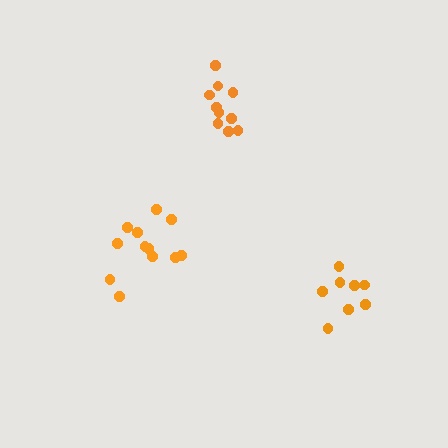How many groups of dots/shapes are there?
There are 3 groups.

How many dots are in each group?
Group 1: 12 dots, Group 2: 8 dots, Group 3: 10 dots (30 total).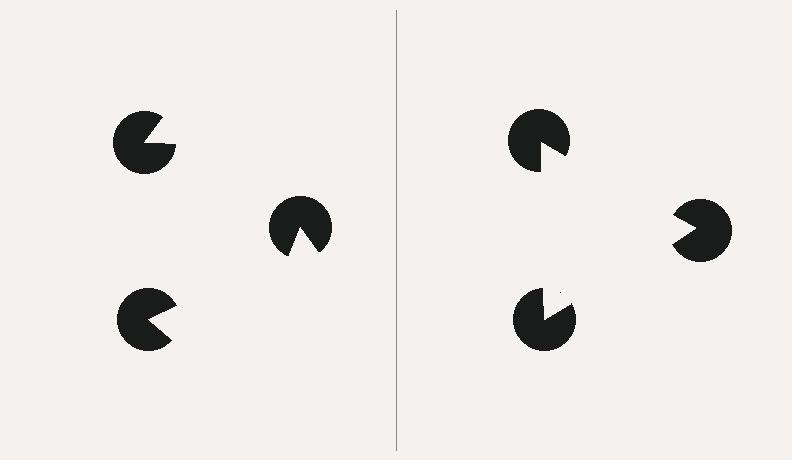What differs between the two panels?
The pac-man discs are positioned identically on both sides; only the wedge orientations differ. On the right they align to a triangle; on the left they are misaligned.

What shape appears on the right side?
An illusory triangle.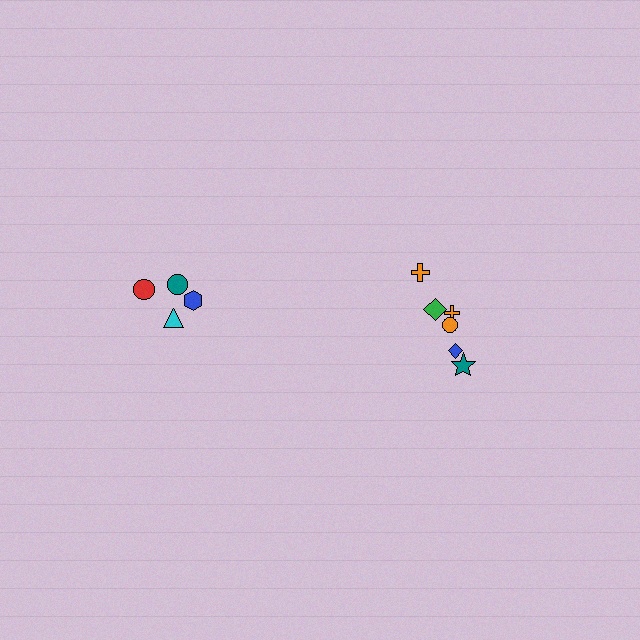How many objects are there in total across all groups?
There are 10 objects.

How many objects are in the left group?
There are 4 objects.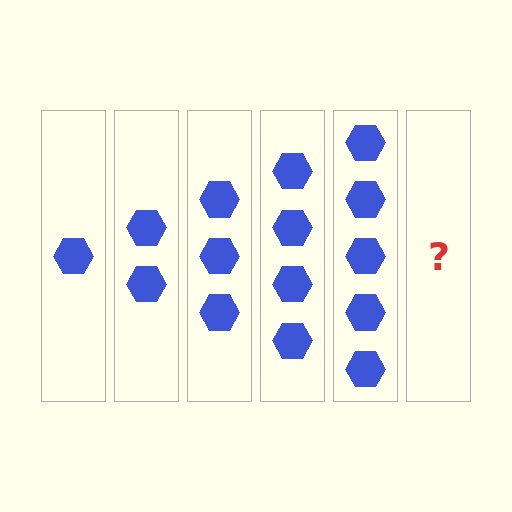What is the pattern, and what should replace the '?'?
The pattern is that each step adds one more hexagon. The '?' should be 6 hexagons.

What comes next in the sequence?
The next element should be 6 hexagons.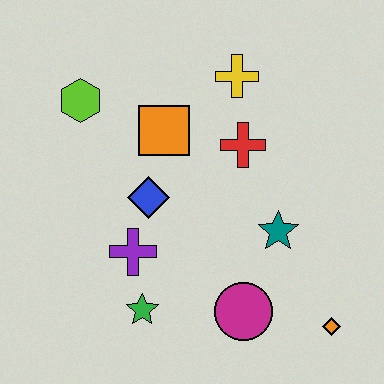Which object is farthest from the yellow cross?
The orange diamond is farthest from the yellow cross.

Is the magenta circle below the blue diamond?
Yes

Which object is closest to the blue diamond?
The purple cross is closest to the blue diamond.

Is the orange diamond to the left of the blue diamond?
No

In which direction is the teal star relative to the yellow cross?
The teal star is below the yellow cross.